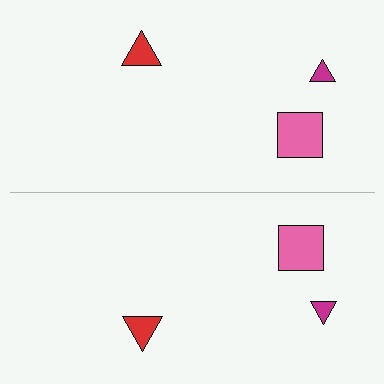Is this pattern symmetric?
Yes, this pattern has bilateral (reflection) symmetry.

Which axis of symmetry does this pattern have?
The pattern has a horizontal axis of symmetry running through the center of the image.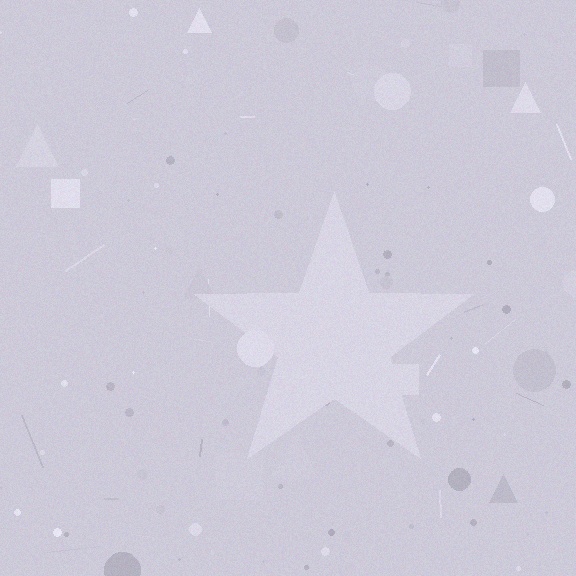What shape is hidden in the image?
A star is hidden in the image.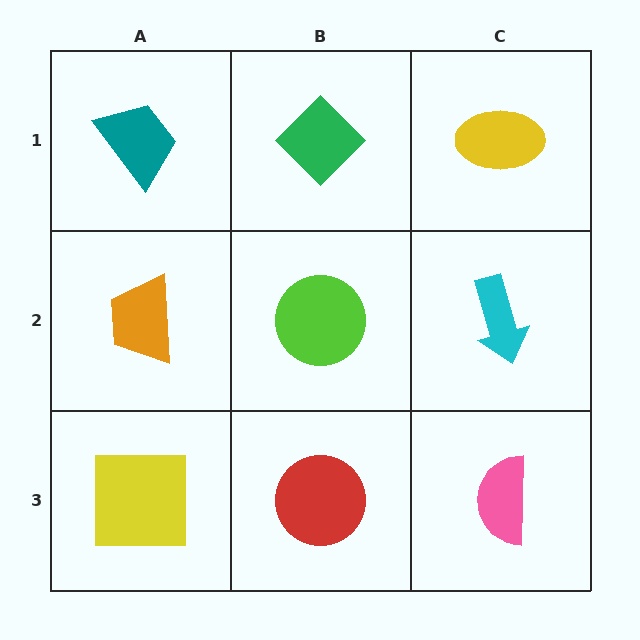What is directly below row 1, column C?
A cyan arrow.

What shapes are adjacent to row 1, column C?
A cyan arrow (row 2, column C), a green diamond (row 1, column B).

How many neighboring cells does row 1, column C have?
2.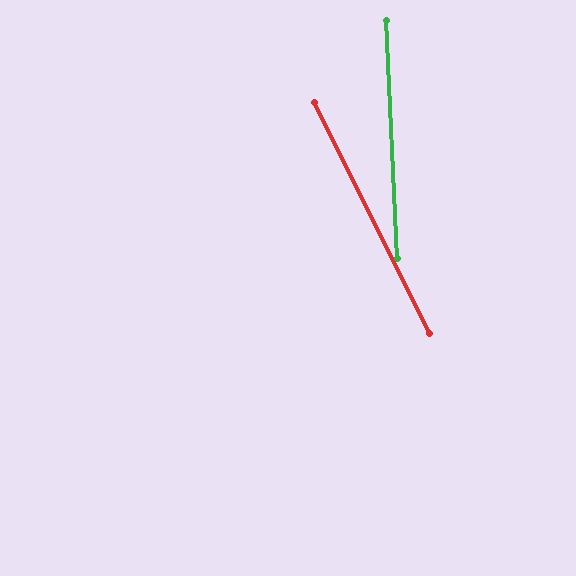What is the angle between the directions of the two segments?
Approximately 24 degrees.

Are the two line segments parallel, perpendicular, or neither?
Neither parallel nor perpendicular — they differ by about 24°.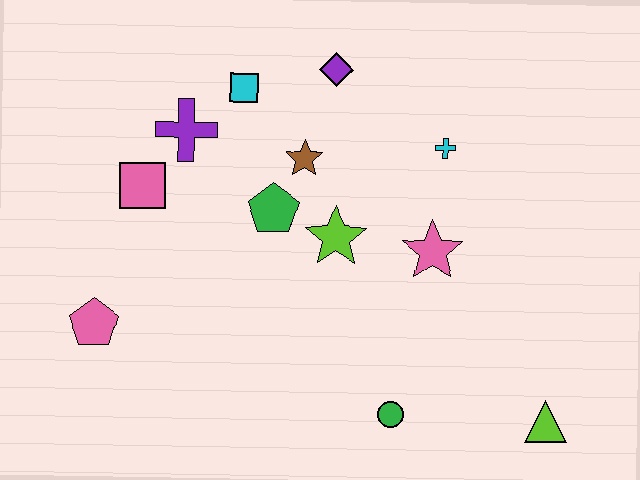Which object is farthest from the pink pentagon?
The lime triangle is farthest from the pink pentagon.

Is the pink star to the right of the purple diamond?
Yes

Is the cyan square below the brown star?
No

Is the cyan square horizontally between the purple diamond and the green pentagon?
No